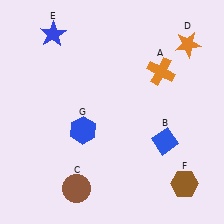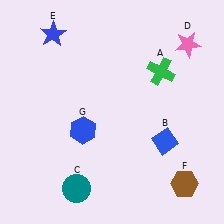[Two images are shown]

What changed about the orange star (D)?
In Image 1, D is orange. In Image 2, it changed to pink.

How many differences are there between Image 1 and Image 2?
There are 3 differences between the two images.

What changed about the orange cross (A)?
In Image 1, A is orange. In Image 2, it changed to green.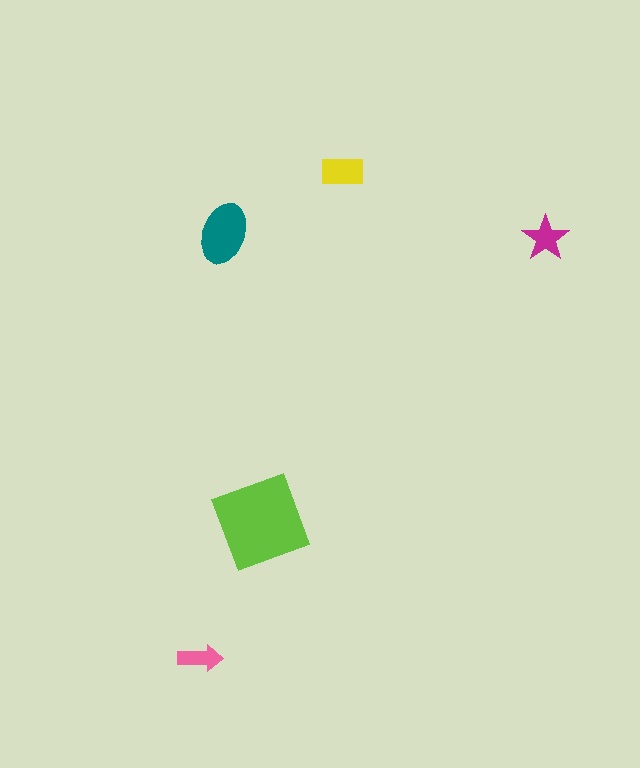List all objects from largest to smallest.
The lime square, the teal ellipse, the yellow rectangle, the magenta star, the pink arrow.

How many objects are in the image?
There are 5 objects in the image.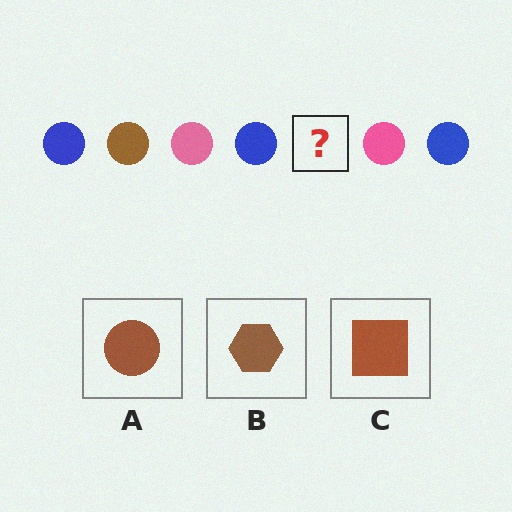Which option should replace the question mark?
Option A.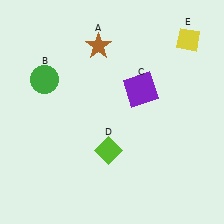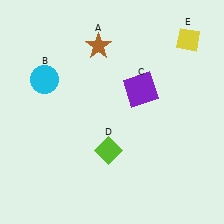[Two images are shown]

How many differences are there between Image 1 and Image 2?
There is 1 difference between the two images.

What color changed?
The circle (B) changed from green in Image 1 to cyan in Image 2.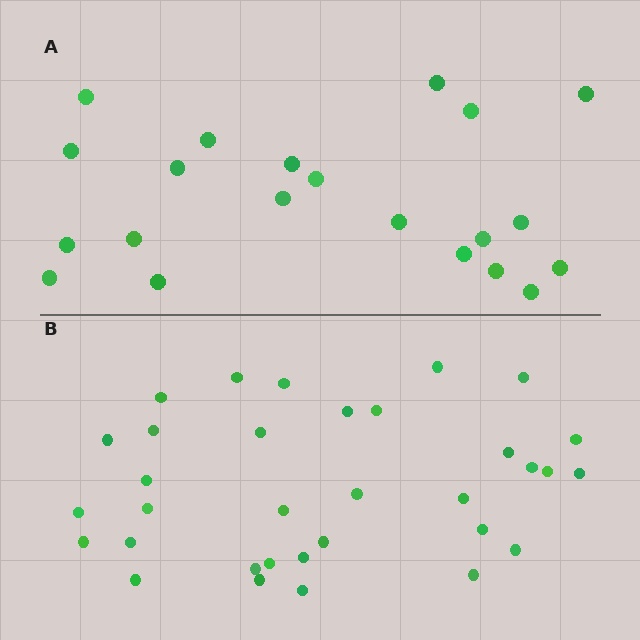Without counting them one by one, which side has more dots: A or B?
Region B (the bottom region) has more dots.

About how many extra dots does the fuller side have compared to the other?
Region B has roughly 12 or so more dots than region A.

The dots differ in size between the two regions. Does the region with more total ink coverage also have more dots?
No. Region A has more total ink coverage because its dots are larger, but region B actually contains more individual dots. Total area can be misleading — the number of items is what matters here.